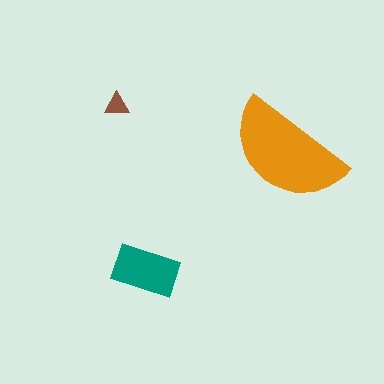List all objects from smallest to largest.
The brown triangle, the teal rectangle, the orange semicircle.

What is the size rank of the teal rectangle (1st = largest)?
2nd.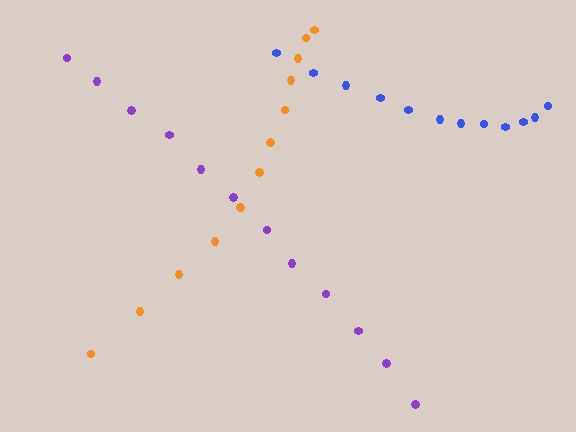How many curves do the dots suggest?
There are 3 distinct paths.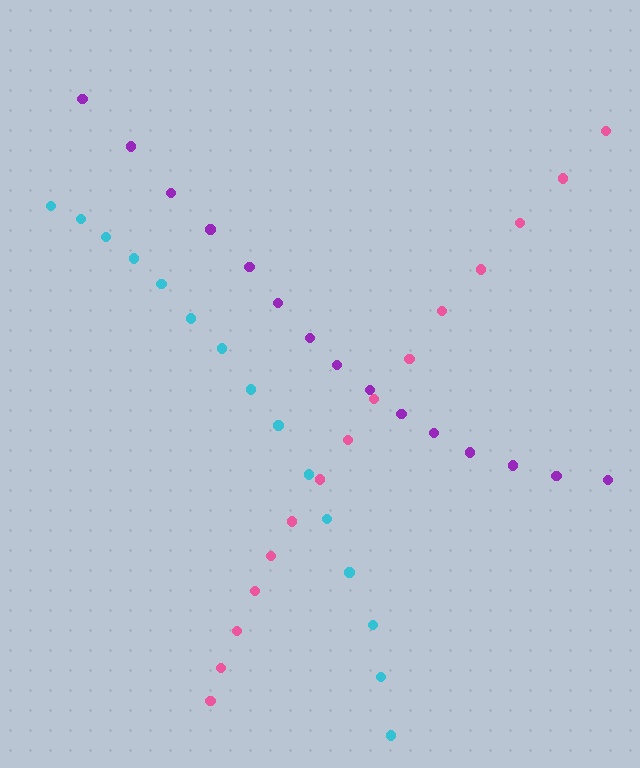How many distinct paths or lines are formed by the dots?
There are 3 distinct paths.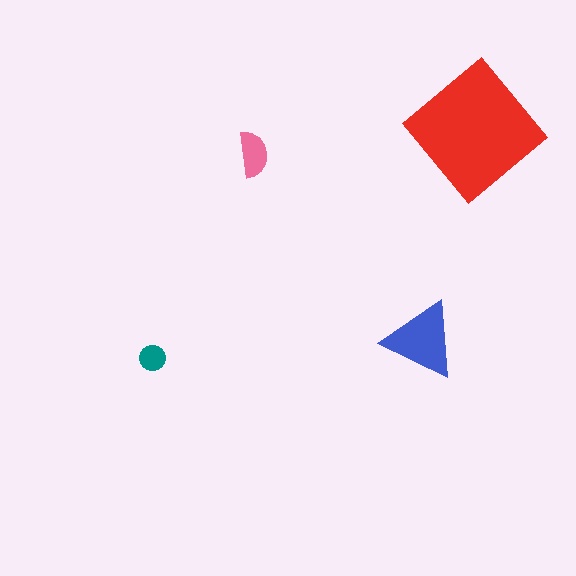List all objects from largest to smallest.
The red diamond, the blue triangle, the pink semicircle, the teal circle.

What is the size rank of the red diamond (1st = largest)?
1st.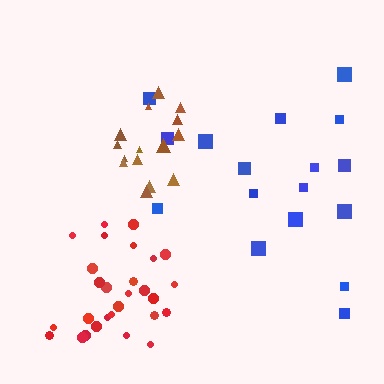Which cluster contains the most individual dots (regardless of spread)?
Red (28).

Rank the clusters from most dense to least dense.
brown, red, blue.